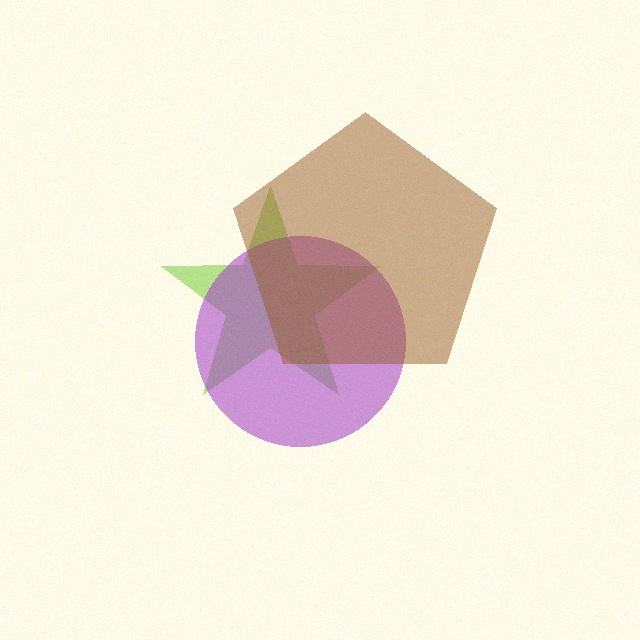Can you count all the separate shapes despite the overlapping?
Yes, there are 3 separate shapes.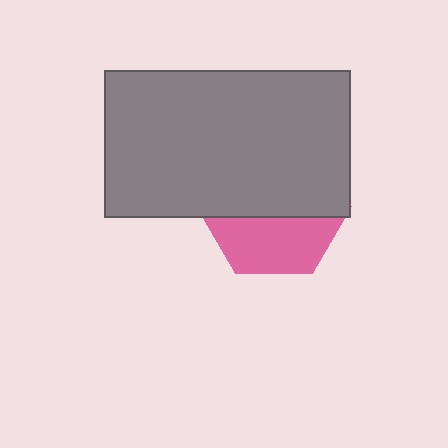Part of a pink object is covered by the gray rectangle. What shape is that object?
It is a hexagon.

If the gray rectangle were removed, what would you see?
You would see the complete pink hexagon.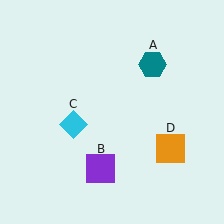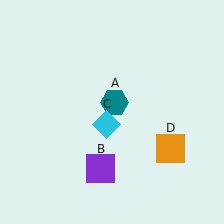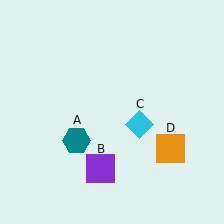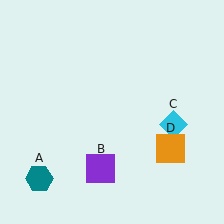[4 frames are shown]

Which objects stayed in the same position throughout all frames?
Purple square (object B) and orange square (object D) remained stationary.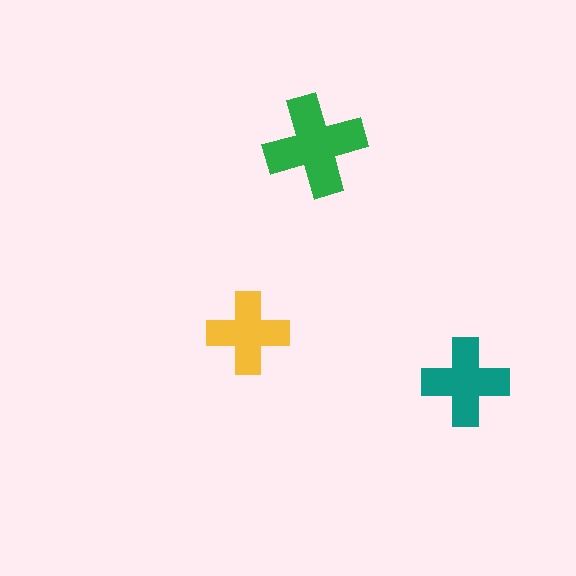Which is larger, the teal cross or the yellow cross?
The teal one.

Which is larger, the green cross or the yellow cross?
The green one.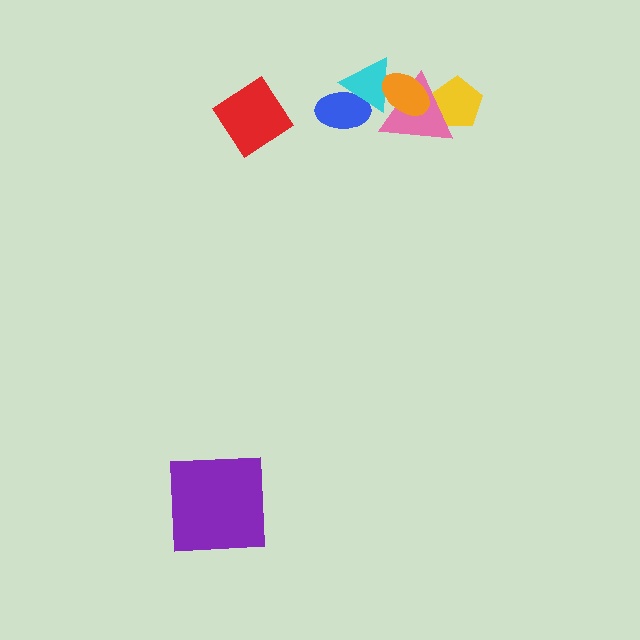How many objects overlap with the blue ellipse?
1 object overlaps with the blue ellipse.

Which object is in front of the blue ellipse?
The cyan triangle is in front of the blue ellipse.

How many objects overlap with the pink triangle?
3 objects overlap with the pink triangle.